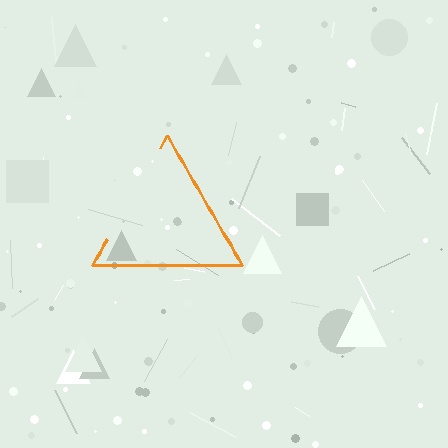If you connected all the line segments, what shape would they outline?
They would outline a triangle.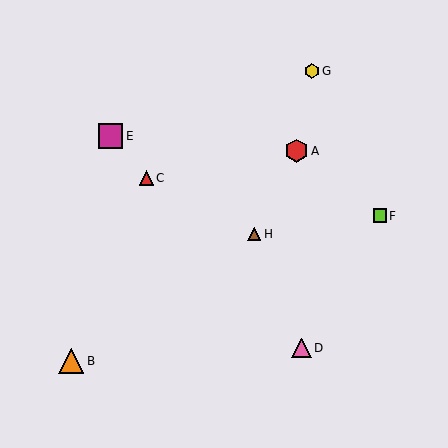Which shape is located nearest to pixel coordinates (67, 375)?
The orange triangle (labeled B) at (71, 361) is nearest to that location.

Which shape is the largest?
The orange triangle (labeled B) is the largest.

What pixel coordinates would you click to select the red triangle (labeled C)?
Click at (146, 178) to select the red triangle C.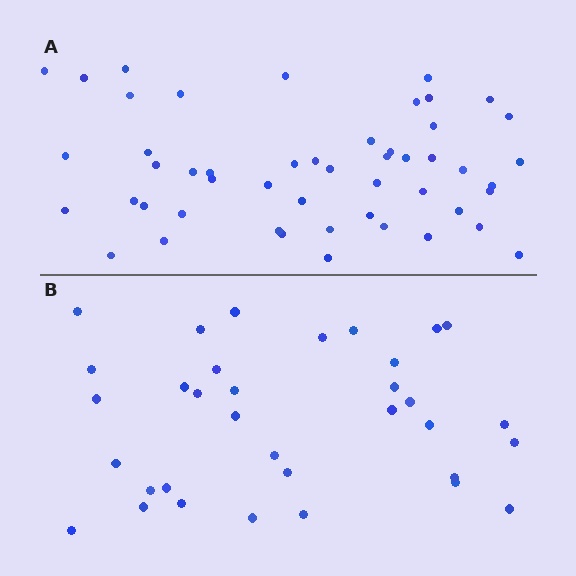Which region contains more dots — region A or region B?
Region A (the top region) has more dots.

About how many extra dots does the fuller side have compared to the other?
Region A has approximately 15 more dots than region B.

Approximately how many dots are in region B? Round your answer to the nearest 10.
About 30 dots. (The exact count is 34, which rounds to 30.)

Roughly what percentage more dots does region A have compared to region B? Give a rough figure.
About 45% more.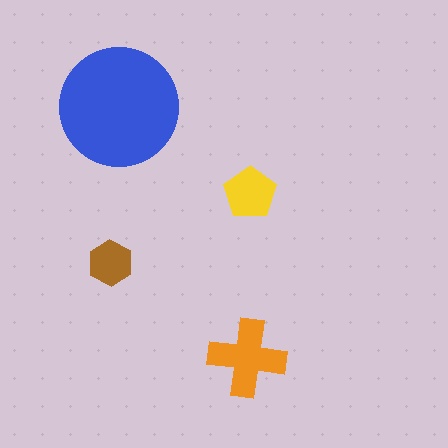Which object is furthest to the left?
The brown hexagon is leftmost.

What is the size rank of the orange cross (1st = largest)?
2nd.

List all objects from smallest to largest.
The brown hexagon, the yellow pentagon, the orange cross, the blue circle.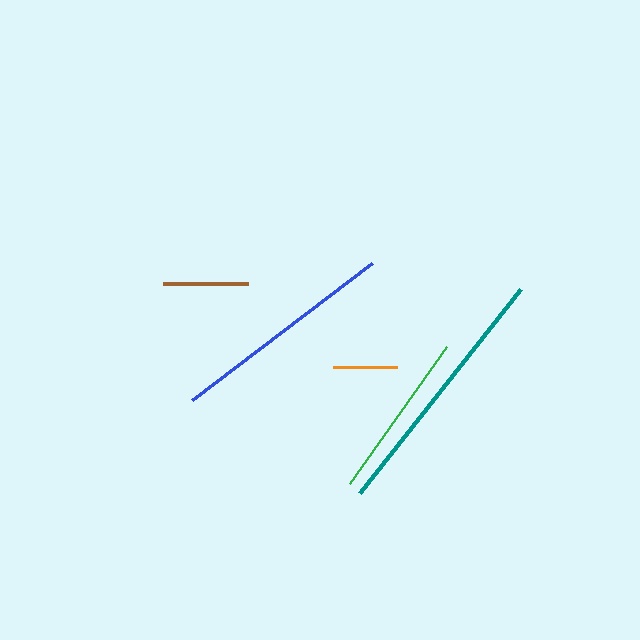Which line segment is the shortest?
The orange line is the shortest at approximately 64 pixels.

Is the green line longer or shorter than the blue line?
The blue line is longer than the green line.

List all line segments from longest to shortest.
From longest to shortest: teal, blue, green, brown, orange.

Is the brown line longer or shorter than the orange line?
The brown line is longer than the orange line.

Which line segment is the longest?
The teal line is the longest at approximately 261 pixels.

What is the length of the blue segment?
The blue segment is approximately 226 pixels long.